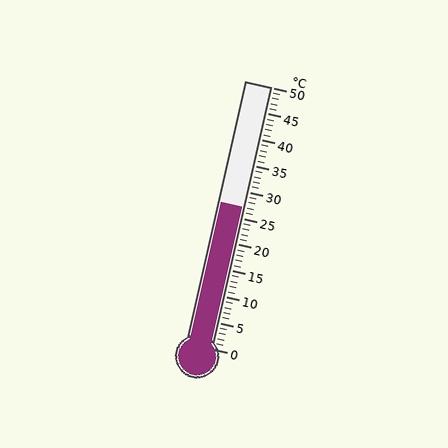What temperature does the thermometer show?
The thermometer shows approximately 27°C.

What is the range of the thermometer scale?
The thermometer scale ranges from 0°C to 50°C.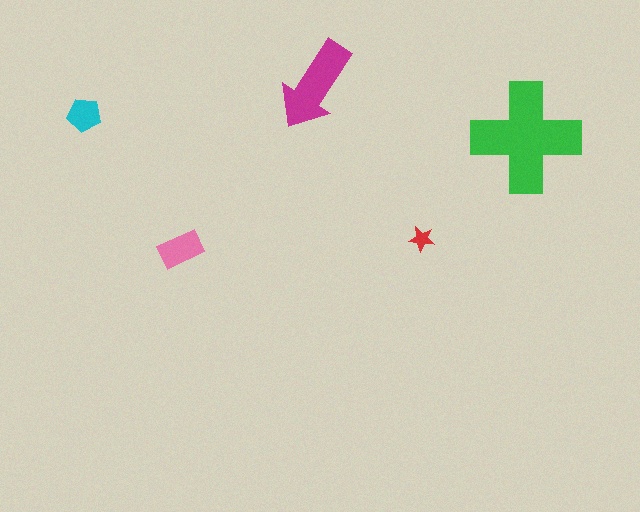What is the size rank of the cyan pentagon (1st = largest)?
4th.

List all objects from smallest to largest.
The red star, the cyan pentagon, the pink rectangle, the magenta arrow, the green cross.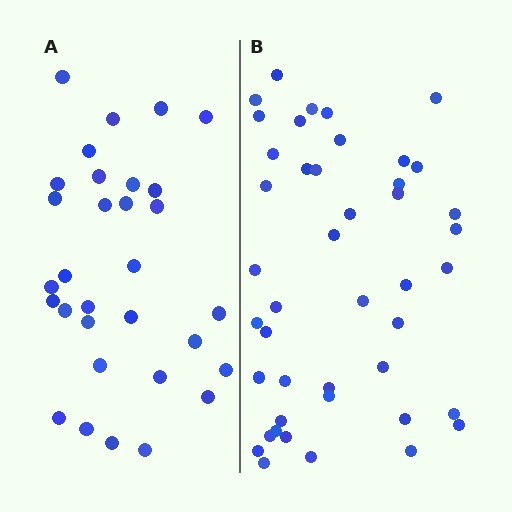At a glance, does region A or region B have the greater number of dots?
Region B (the right region) has more dots.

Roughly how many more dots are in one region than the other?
Region B has approximately 15 more dots than region A.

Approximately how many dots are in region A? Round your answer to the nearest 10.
About 30 dots. (The exact count is 31, which rounds to 30.)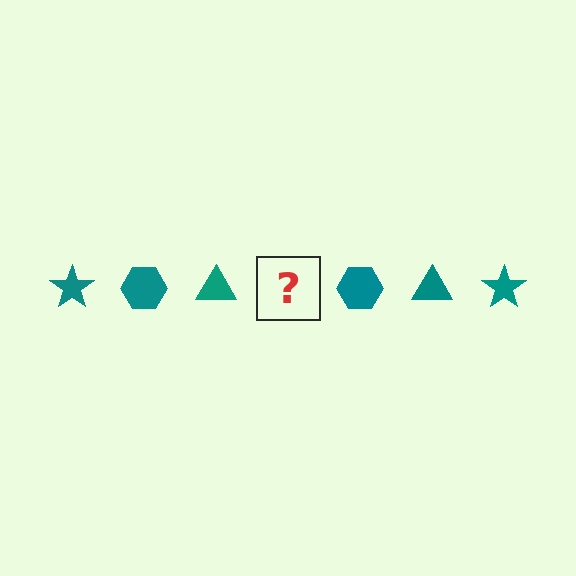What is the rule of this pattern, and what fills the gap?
The rule is that the pattern cycles through star, hexagon, triangle shapes in teal. The gap should be filled with a teal star.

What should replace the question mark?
The question mark should be replaced with a teal star.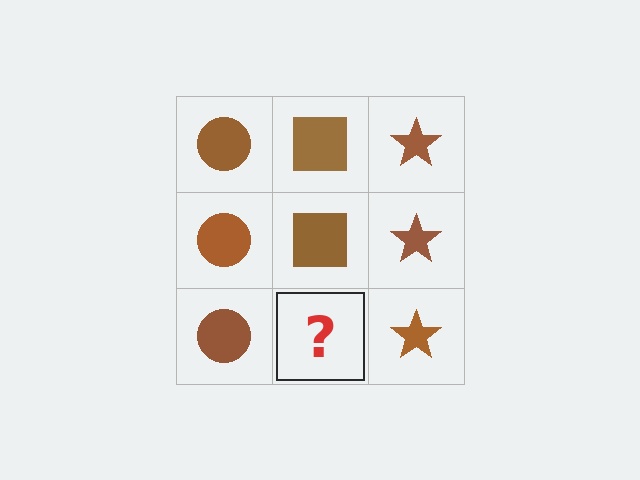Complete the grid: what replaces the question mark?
The question mark should be replaced with a brown square.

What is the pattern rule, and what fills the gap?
The rule is that each column has a consistent shape. The gap should be filled with a brown square.